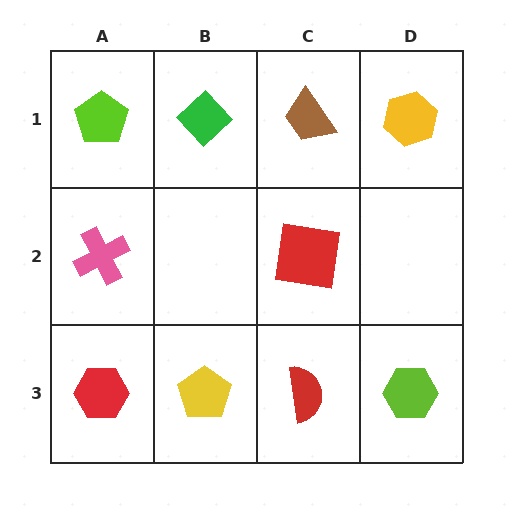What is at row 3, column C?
A red semicircle.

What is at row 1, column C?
A brown trapezoid.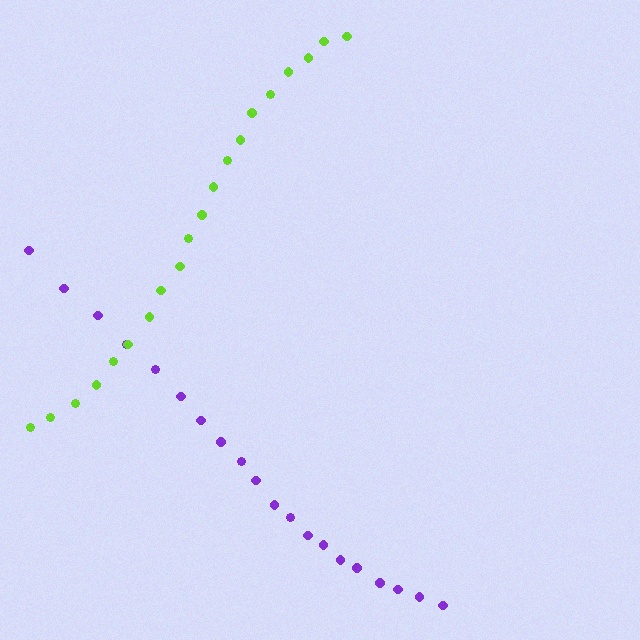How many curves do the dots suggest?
There are 2 distinct paths.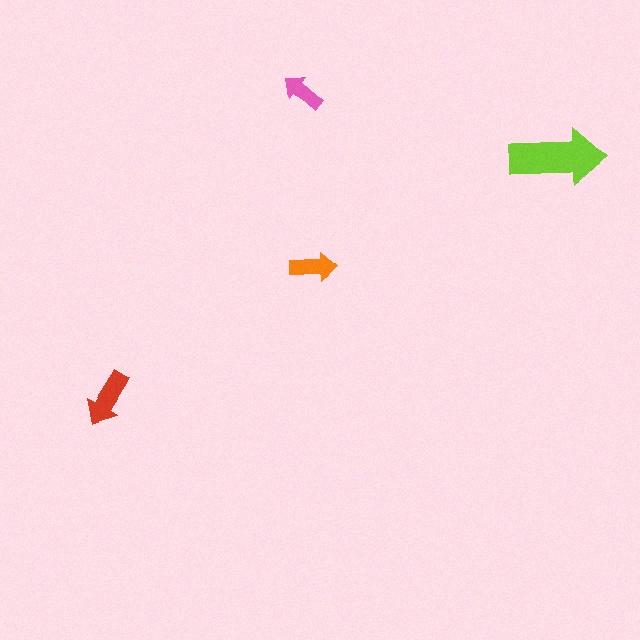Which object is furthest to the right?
The lime arrow is rightmost.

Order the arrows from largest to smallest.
the lime one, the red one, the orange one, the pink one.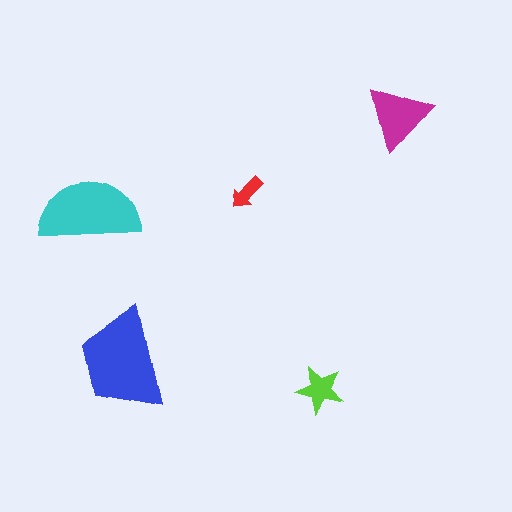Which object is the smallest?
The red arrow.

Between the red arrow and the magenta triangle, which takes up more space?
The magenta triangle.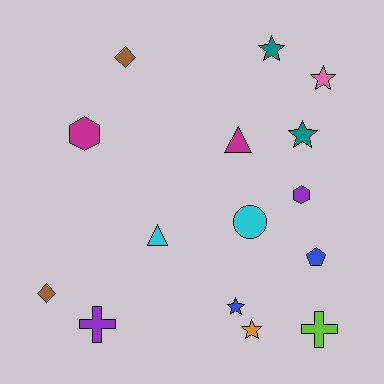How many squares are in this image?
There are no squares.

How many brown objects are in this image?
There are 2 brown objects.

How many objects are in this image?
There are 15 objects.